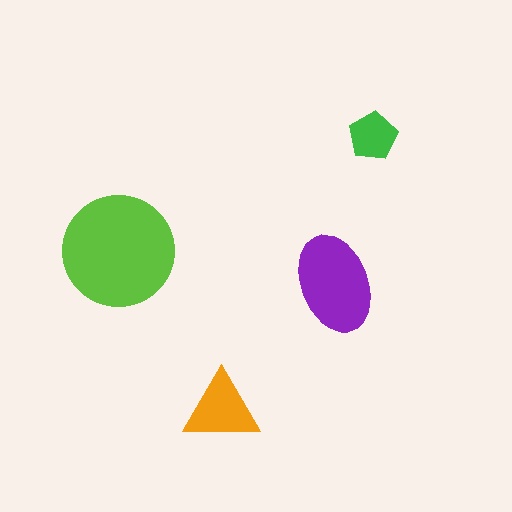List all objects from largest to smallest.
The lime circle, the purple ellipse, the orange triangle, the green pentagon.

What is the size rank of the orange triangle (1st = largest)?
3rd.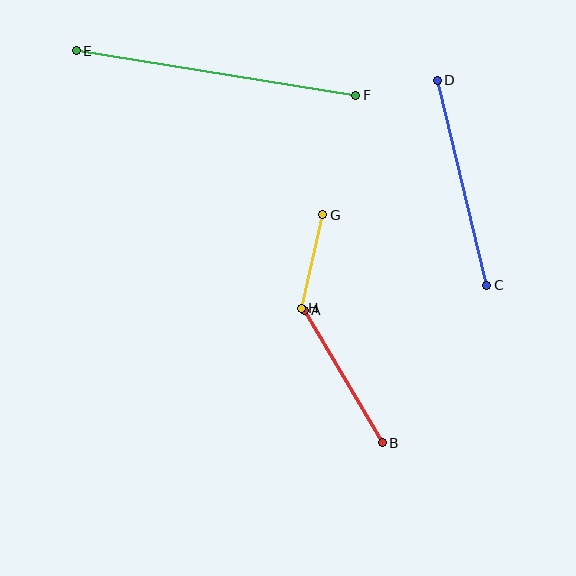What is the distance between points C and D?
The distance is approximately 211 pixels.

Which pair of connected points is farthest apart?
Points E and F are farthest apart.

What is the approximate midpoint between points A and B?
The midpoint is at approximately (343, 377) pixels.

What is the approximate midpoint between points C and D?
The midpoint is at approximately (462, 183) pixels.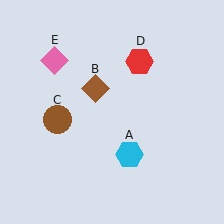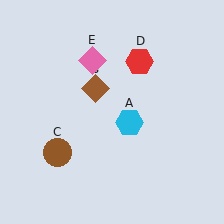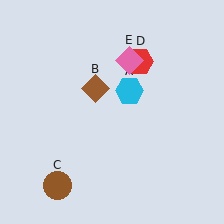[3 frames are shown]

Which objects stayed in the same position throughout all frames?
Brown diamond (object B) and red hexagon (object D) remained stationary.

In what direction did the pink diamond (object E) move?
The pink diamond (object E) moved right.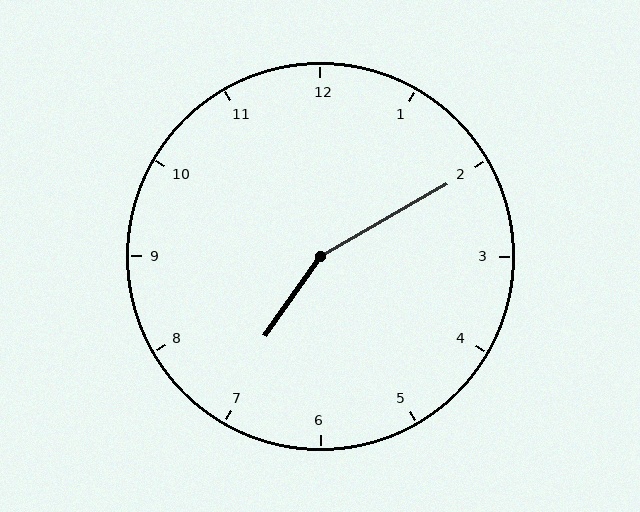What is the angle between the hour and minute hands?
Approximately 155 degrees.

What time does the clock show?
7:10.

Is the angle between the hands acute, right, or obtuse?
It is obtuse.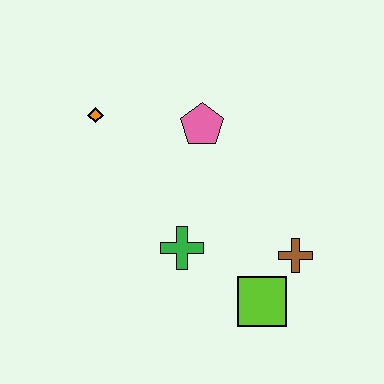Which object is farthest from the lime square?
The orange diamond is farthest from the lime square.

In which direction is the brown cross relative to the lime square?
The brown cross is above the lime square.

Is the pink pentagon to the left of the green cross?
No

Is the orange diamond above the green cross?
Yes